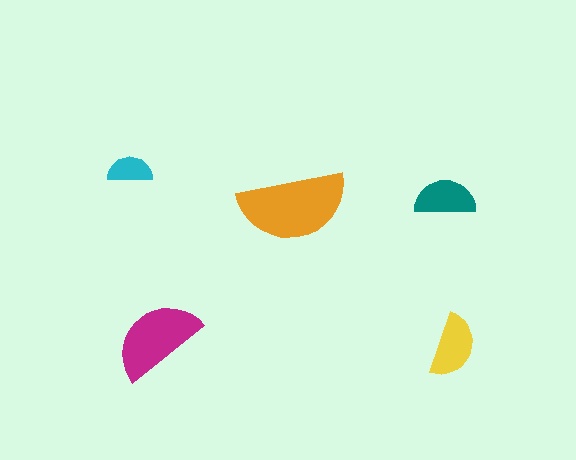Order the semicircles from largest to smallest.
the orange one, the magenta one, the yellow one, the teal one, the cyan one.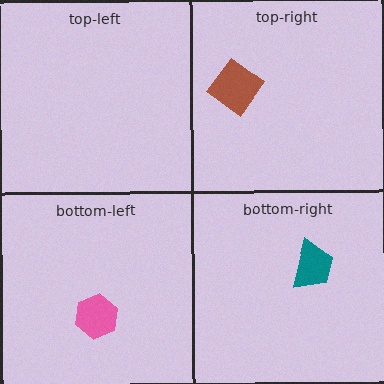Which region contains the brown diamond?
The top-right region.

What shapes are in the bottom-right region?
The teal trapezoid.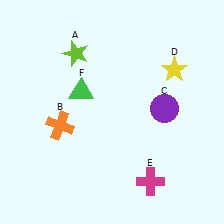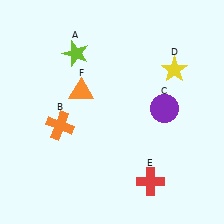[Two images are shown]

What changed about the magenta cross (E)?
In Image 1, E is magenta. In Image 2, it changed to red.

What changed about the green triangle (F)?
In Image 1, F is green. In Image 2, it changed to orange.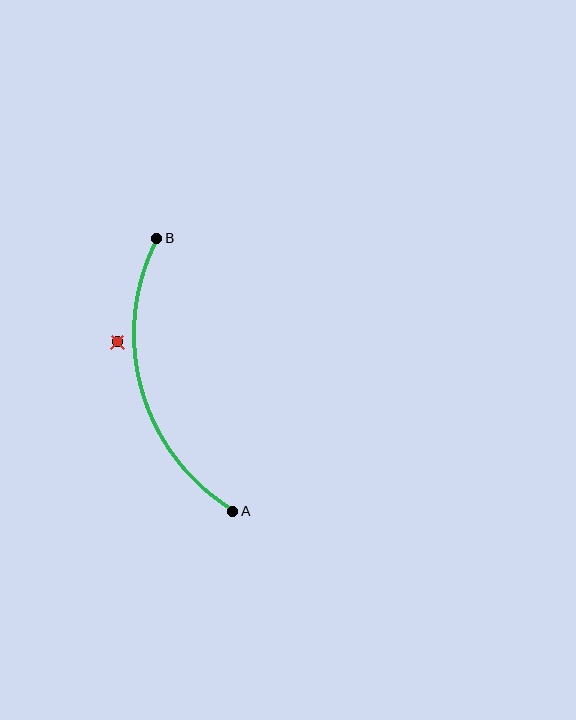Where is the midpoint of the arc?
The arc midpoint is the point on the curve farthest from the straight line joining A and B. It sits to the left of that line.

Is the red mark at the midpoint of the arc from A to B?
No — the red mark does not lie on the arc at all. It sits slightly outside the curve.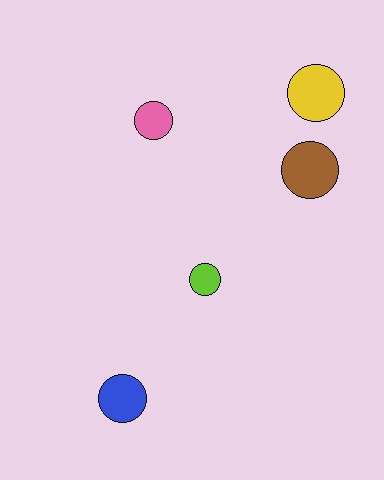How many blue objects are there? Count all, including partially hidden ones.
There is 1 blue object.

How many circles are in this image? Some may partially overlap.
There are 5 circles.